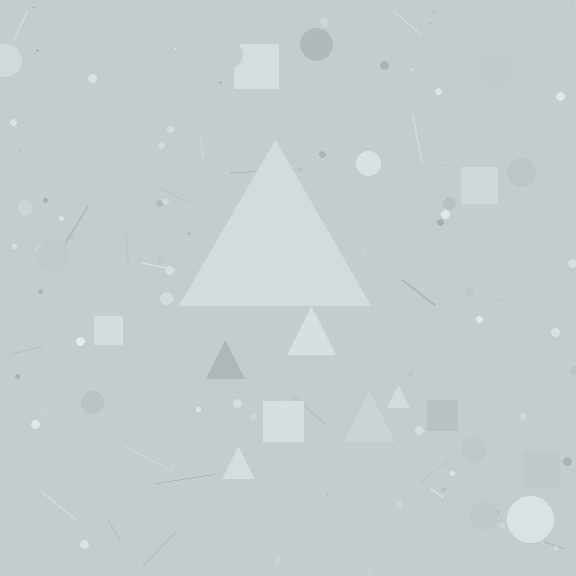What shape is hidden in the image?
A triangle is hidden in the image.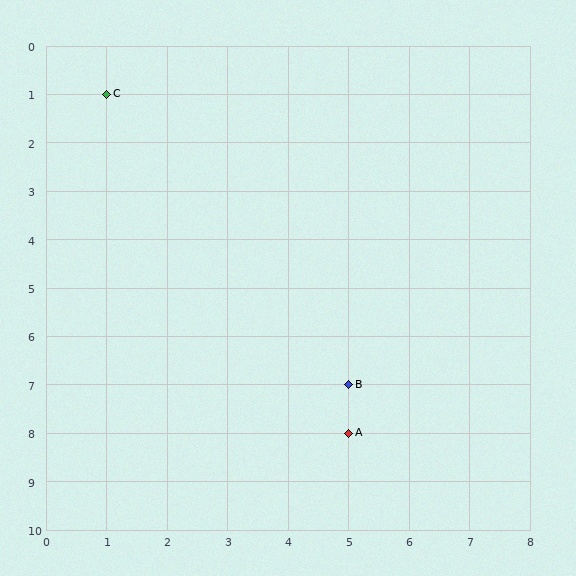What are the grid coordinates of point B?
Point B is at grid coordinates (5, 7).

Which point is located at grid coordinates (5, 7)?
Point B is at (5, 7).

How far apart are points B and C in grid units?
Points B and C are 4 columns and 6 rows apart (about 7.2 grid units diagonally).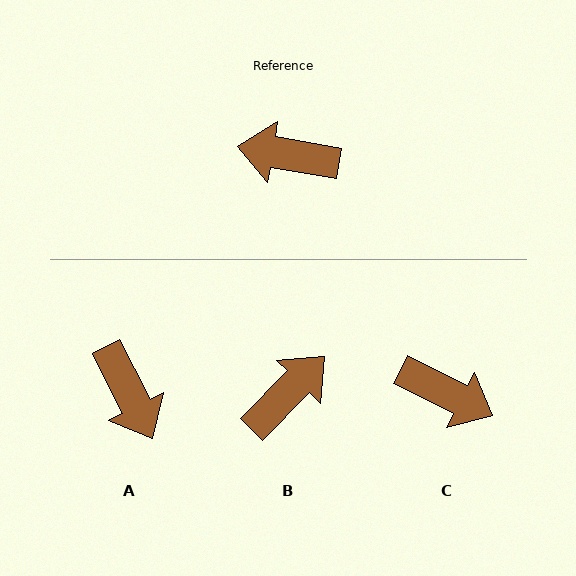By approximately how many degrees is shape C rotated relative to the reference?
Approximately 163 degrees counter-clockwise.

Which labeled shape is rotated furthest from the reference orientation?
C, about 163 degrees away.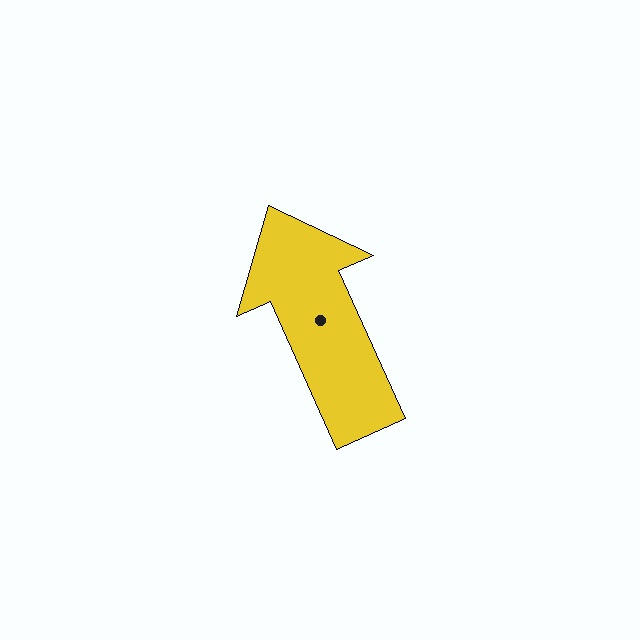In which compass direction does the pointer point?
Northwest.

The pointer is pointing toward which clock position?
Roughly 11 o'clock.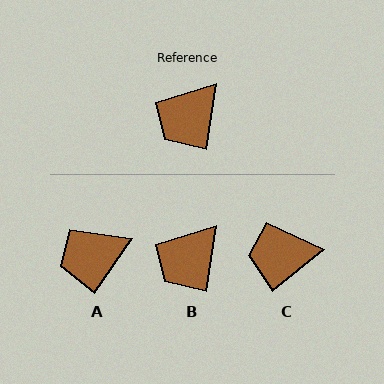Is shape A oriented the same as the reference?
No, it is off by about 25 degrees.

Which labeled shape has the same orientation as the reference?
B.